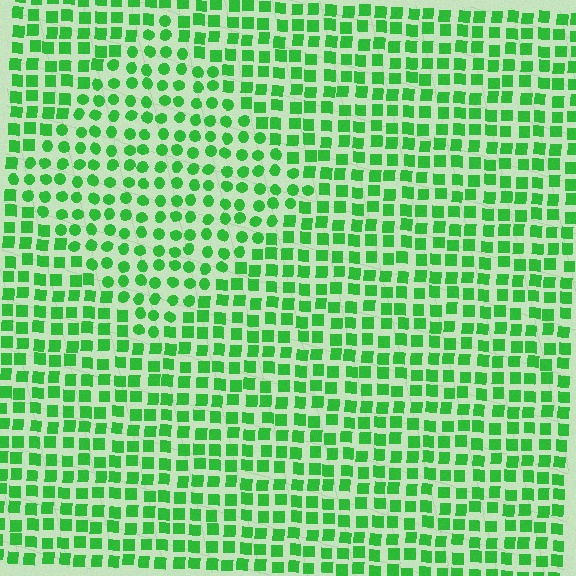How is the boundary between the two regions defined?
The boundary is defined by a change in element shape: circles inside vs. squares outside. All elements share the same color and spacing.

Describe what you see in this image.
The image is filled with small green elements arranged in a uniform grid. A diamond-shaped region contains circles, while the surrounding area contains squares. The boundary is defined purely by the change in element shape.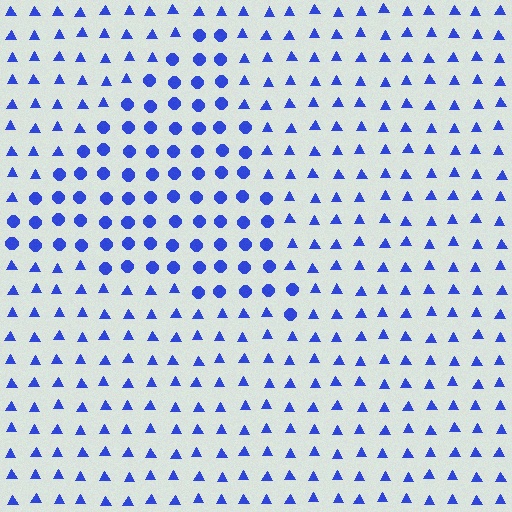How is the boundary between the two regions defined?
The boundary is defined by a change in element shape: circles inside vs. triangles outside. All elements share the same color and spacing.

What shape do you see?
I see a triangle.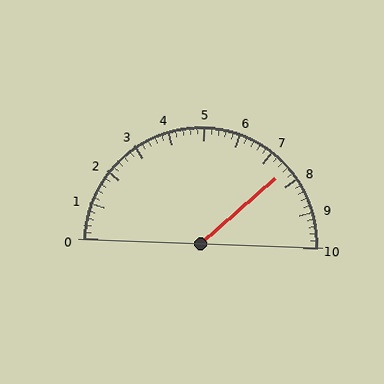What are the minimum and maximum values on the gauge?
The gauge ranges from 0 to 10.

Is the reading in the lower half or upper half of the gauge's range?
The reading is in the upper half of the range (0 to 10).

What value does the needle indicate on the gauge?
The needle indicates approximately 7.6.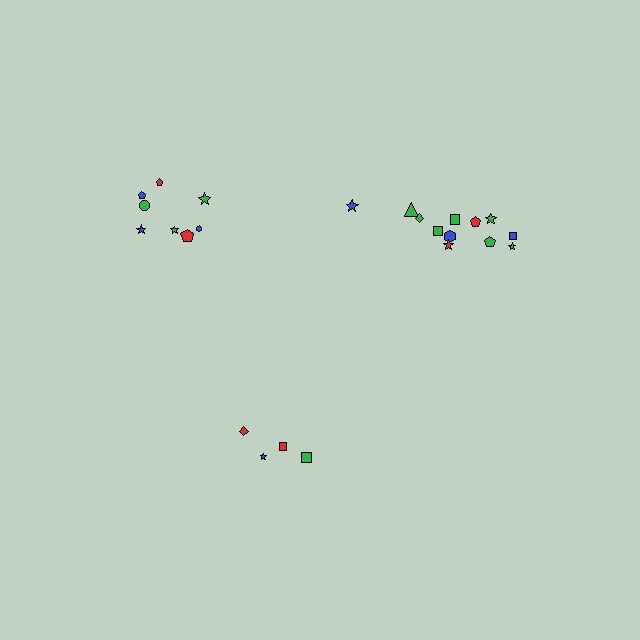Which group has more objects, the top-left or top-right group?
The top-right group.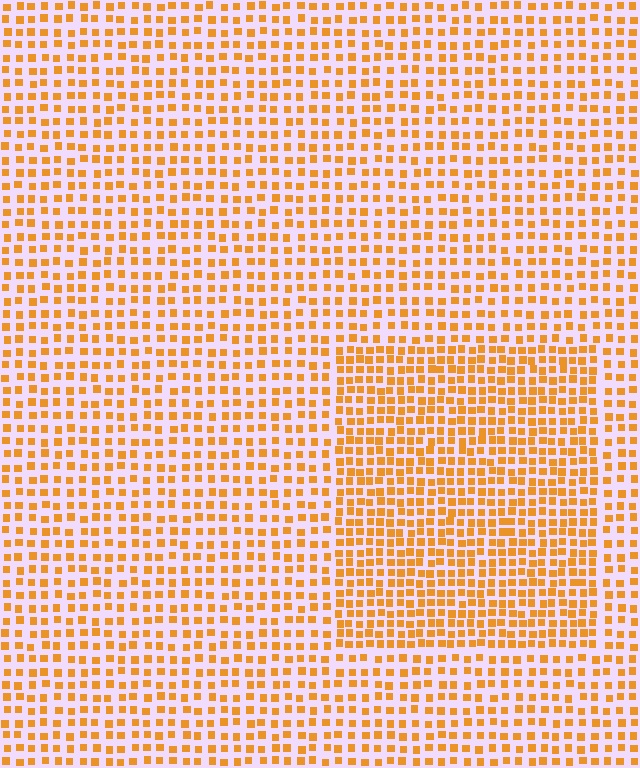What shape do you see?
I see a rectangle.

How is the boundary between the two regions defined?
The boundary is defined by a change in element density (approximately 1.6x ratio). All elements are the same color, size, and shape.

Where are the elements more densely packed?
The elements are more densely packed inside the rectangle boundary.